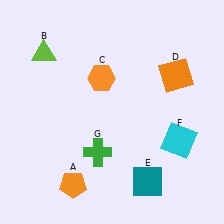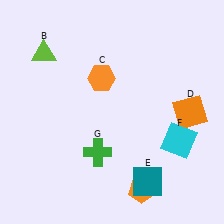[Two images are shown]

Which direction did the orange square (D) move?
The orange square (D) moved down.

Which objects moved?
The objects that moved are: the orange pentagon (A), the orange square (D).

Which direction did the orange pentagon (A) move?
The orange pentagon (A) moved right.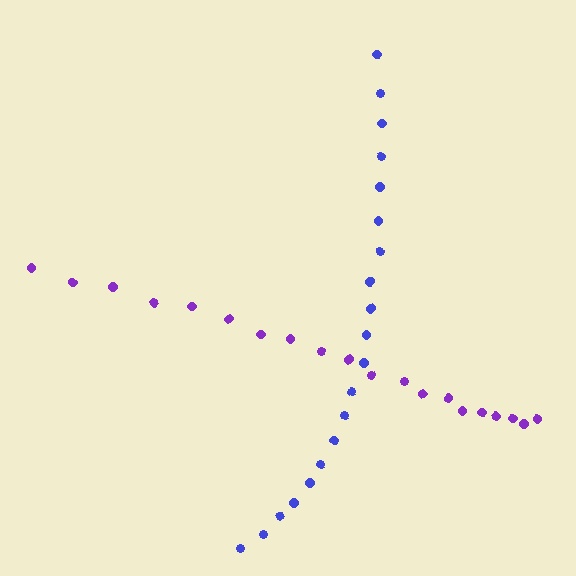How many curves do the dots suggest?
There are 2 distinct paths.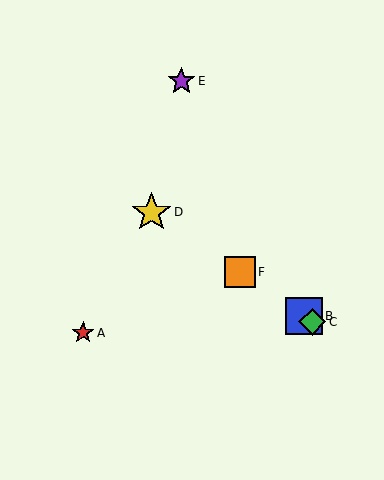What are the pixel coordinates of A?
Object A is at (83, 333).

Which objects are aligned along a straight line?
Objects B, C, D, F are aligned along a straight line.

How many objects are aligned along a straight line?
4 objects (B, C, D, F) are aligned along a straight line.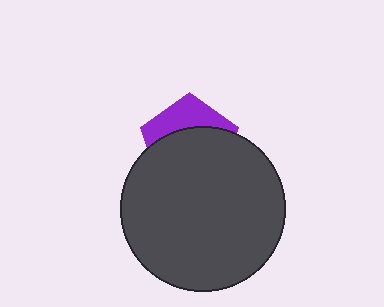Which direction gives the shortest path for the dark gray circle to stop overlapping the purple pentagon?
Moving down gives the shortest separation.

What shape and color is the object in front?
The object in front is a dark gray circle.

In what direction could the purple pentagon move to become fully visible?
The purple pentagon could move up. That would shift it out from behind the dark gray circle entirely.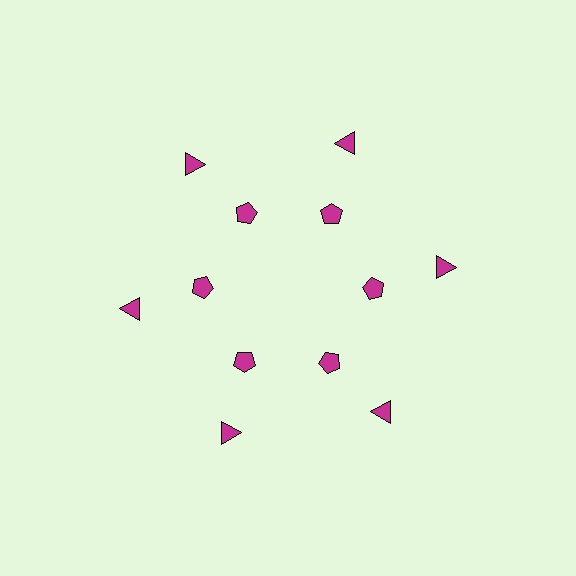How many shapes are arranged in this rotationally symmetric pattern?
There are 12 shapes, arranged in 6 groups of 2.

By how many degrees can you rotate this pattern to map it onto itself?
The pattern maps onto itself every 60 degrees of rotation.